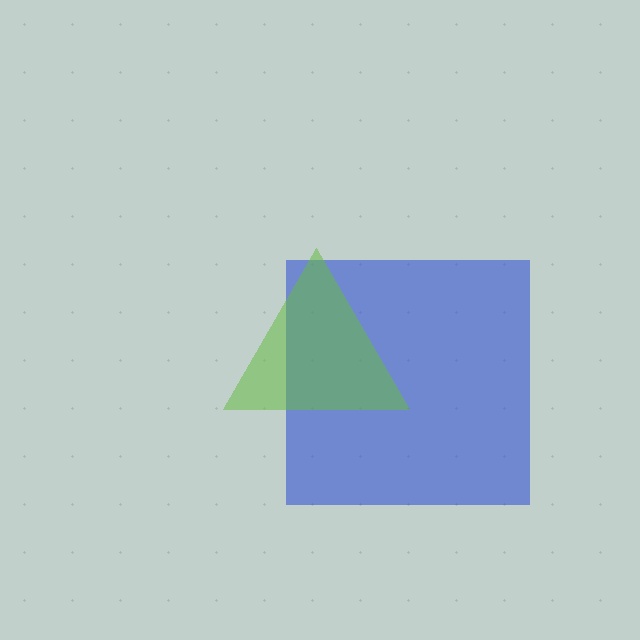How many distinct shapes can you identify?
There are 2 distinct shapes: a blue square, a lime triangle.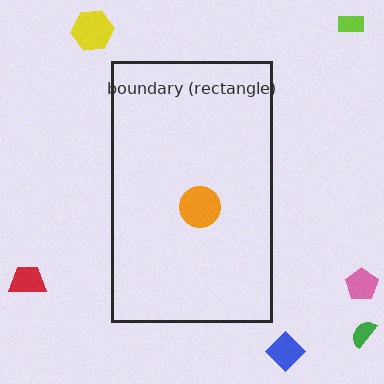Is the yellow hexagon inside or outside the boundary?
Outside.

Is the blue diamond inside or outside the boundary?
Outside.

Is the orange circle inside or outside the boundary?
Inside.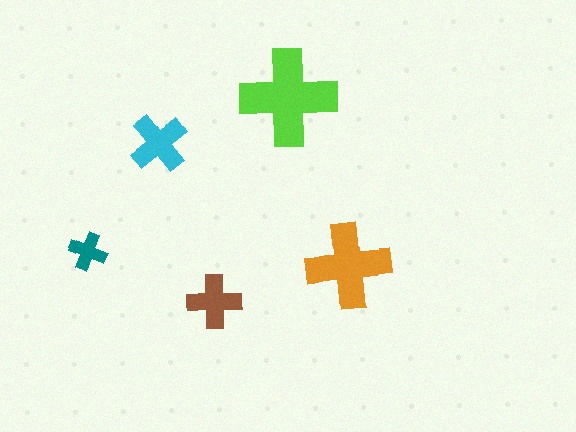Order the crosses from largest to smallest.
the lime one, the orange one, the cyan one, the brown one, the teal one.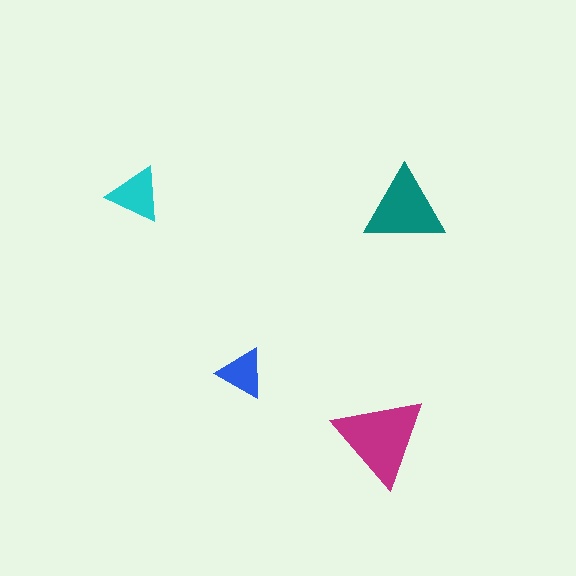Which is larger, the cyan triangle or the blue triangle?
The cyan one.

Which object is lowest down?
The magenta triangle is bottommost.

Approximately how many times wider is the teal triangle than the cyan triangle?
About 1.5 times wider.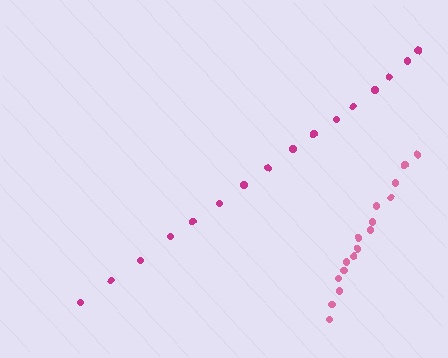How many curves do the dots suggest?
There are 2 distinct paths.